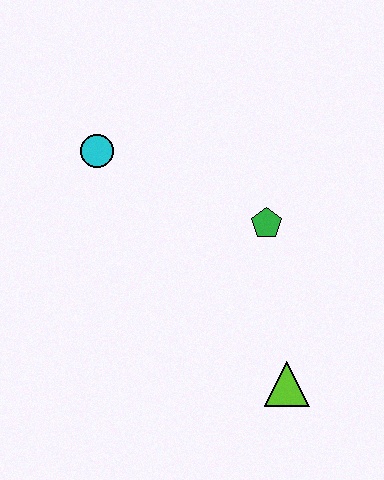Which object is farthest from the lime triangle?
The cyan circle is farthest from the lime triangle.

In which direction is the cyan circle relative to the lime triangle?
The cyan circle is above the lime triangle.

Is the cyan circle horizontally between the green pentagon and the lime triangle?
No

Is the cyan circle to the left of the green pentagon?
Yes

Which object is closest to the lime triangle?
The green pentagon is closest to the lime triangle.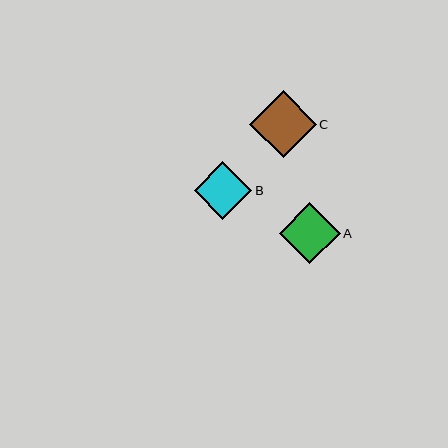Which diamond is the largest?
Diamond C is the largest with a size of approximately 66 pixels.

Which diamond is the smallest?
Diamond B is the smallest with a size of approximately 58 pixels.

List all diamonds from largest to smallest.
From largest to smallest: C, A, B.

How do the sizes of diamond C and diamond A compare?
Diamond C and diamond A are approximately the same size.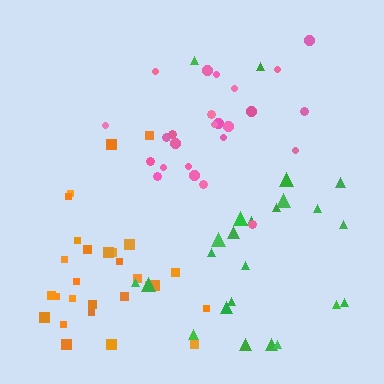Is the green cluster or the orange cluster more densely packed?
Orange.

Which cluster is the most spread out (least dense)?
Green.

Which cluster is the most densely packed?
Pink.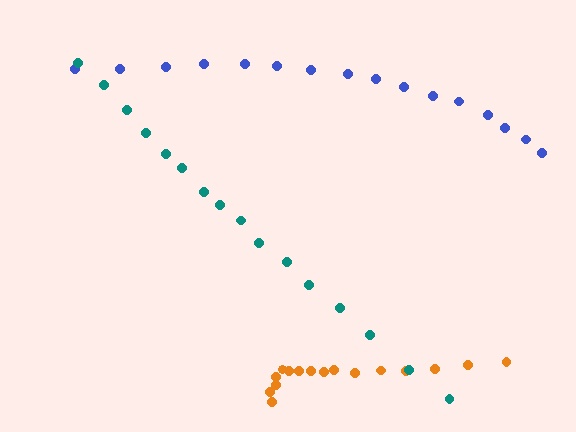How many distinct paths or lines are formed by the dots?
There are 3 distinct paths.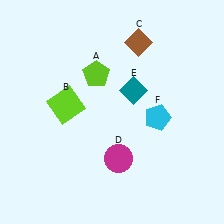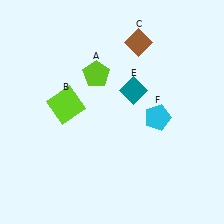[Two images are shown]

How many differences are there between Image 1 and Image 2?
There is 1 difference between the two images.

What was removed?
The magenta circle (D) was removed in Image 2.